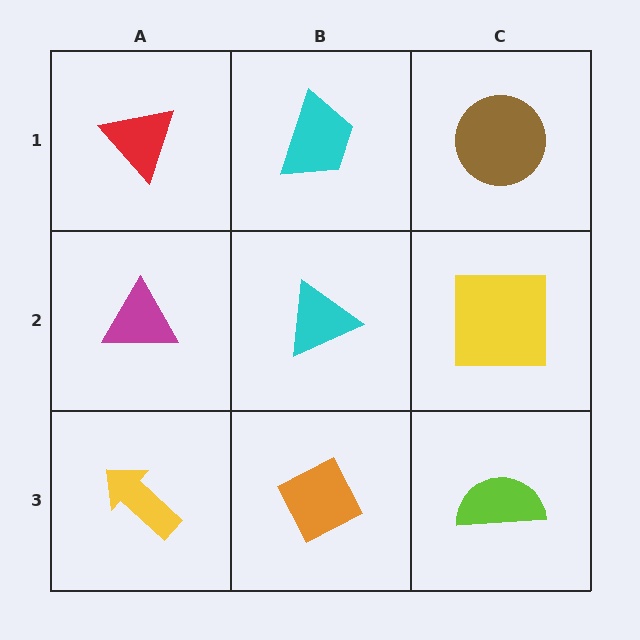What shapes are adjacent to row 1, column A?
A magenta triangle (row 2, column A), a cyan trapezoid (row 1, column B).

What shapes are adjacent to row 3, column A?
A magenta triangle (row 2, column A), an orange diamond (row 3, column B).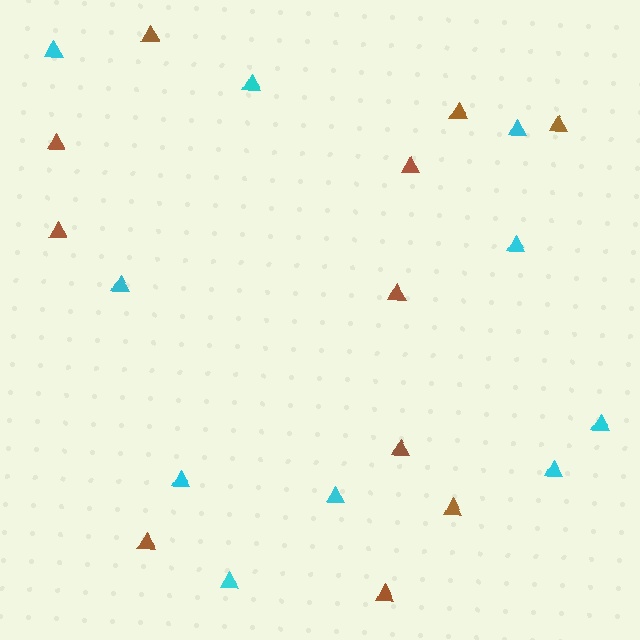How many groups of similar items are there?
There are 2 groups: one group of brown triangles (11) and one group of cyan triangles (10).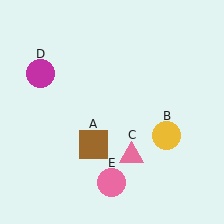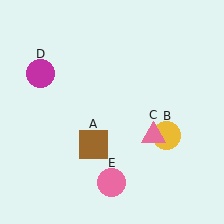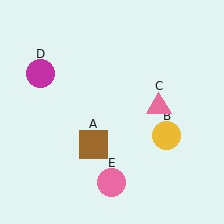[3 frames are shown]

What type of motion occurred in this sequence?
The pink triangle (object C) rotated counterclockwise around the center of the scene.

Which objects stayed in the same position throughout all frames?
Brown square (object A) and yellow circle (object B) and magenta circle (object D) and pink circle (object E) remained stationary.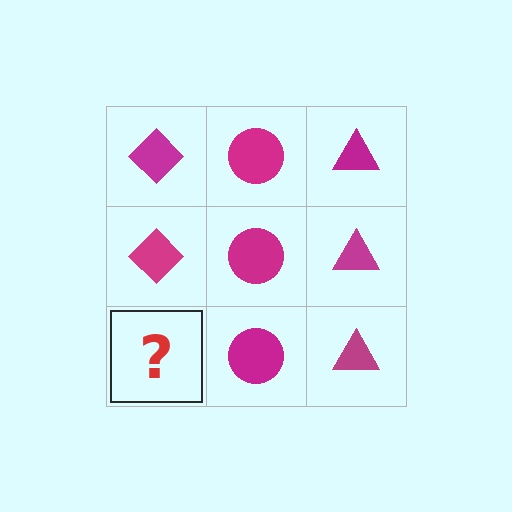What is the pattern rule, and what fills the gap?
The rule is that each column has a consistent shape. The gap should be filled with a magenta diamond.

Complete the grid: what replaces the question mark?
The question mark should be replaced with a magenta diamond.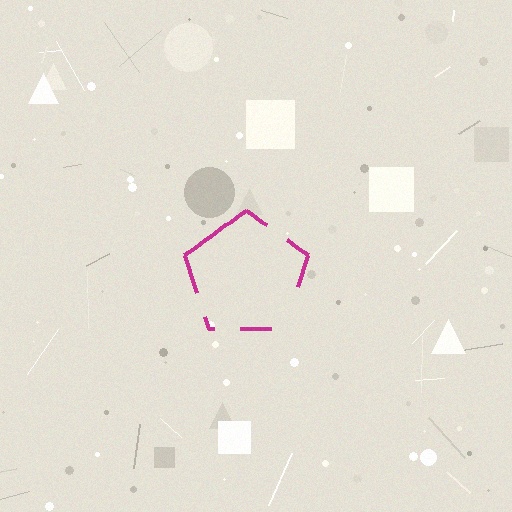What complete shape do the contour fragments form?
The contour fragments form a pentagon.